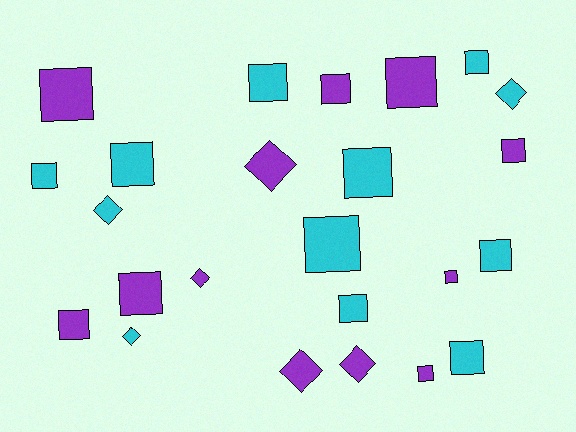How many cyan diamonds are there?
There are 3 cyan diamonds.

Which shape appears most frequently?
Square, with 17 objects.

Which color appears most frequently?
Purple, with 12 objects.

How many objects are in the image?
There are 24 objects.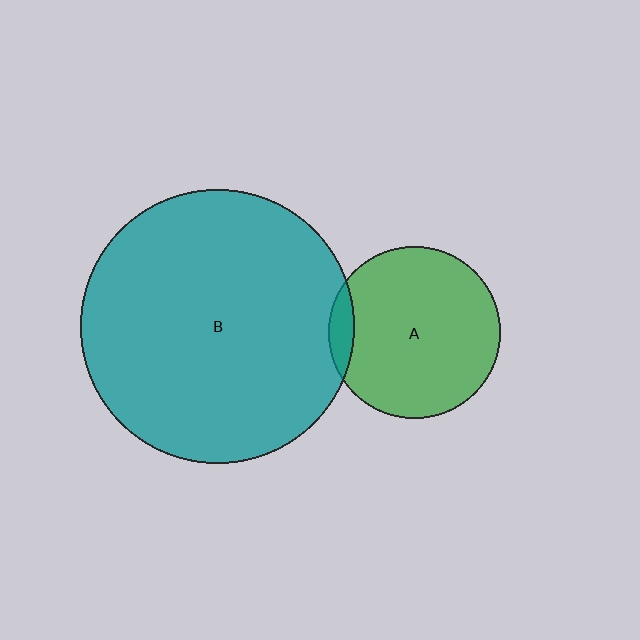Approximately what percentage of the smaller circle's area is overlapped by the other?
Approximately 10%.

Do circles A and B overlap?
Yes.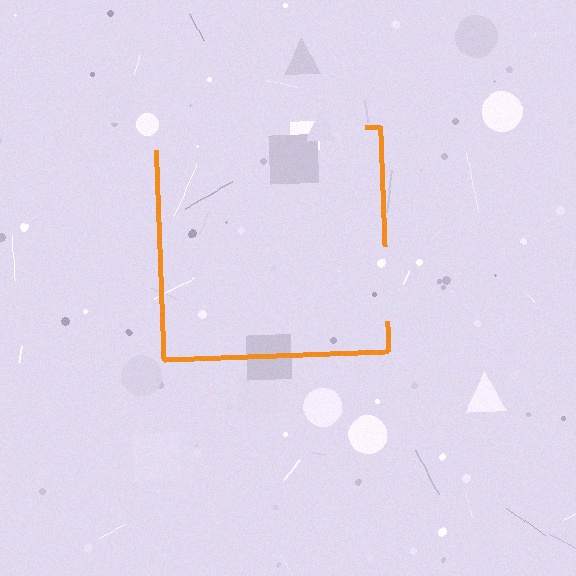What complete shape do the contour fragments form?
The contour fragments form a square.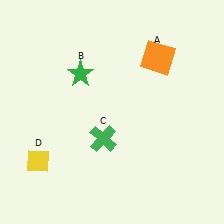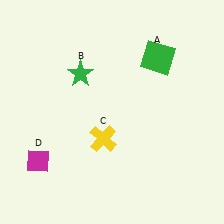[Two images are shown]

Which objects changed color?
A changed from orange to green. C changed from green to yellow. D changed from yellow to magenta.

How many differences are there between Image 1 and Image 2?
There are 3 differences between the two images.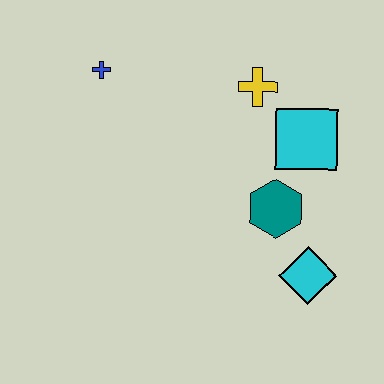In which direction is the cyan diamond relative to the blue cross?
The cyan diamond is to the right of the blue cross.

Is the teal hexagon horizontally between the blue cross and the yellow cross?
No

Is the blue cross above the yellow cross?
Yes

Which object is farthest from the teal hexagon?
The blue cross is farthest from the teal hexagon.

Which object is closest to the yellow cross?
The cyan square is closest to the yellow cross.